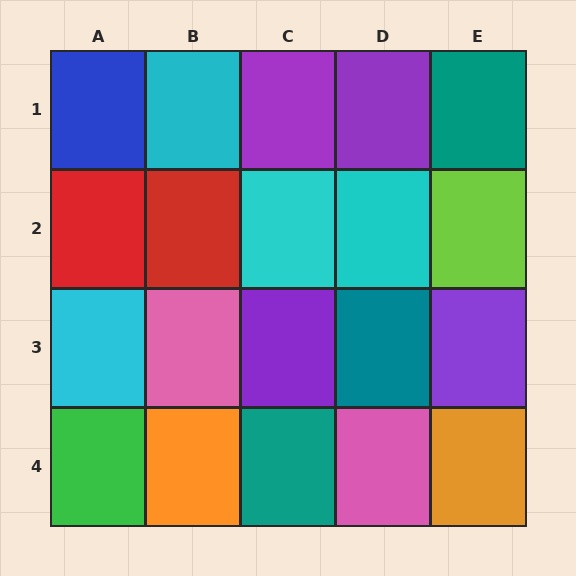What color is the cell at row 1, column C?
Purple.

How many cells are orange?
2 cells are orange.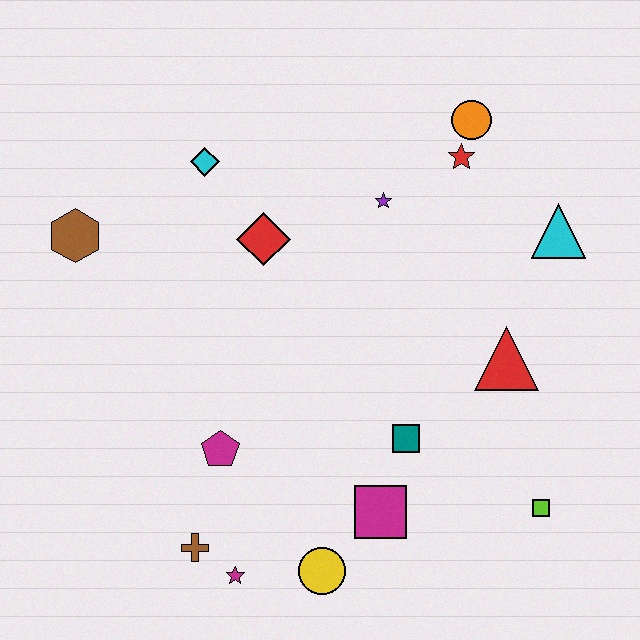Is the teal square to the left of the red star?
Yes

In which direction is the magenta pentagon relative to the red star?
The magenta pentagon is below the red star.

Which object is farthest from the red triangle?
The brown hexagon is farthest from the red triangle.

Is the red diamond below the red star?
Yes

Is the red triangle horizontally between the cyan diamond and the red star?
No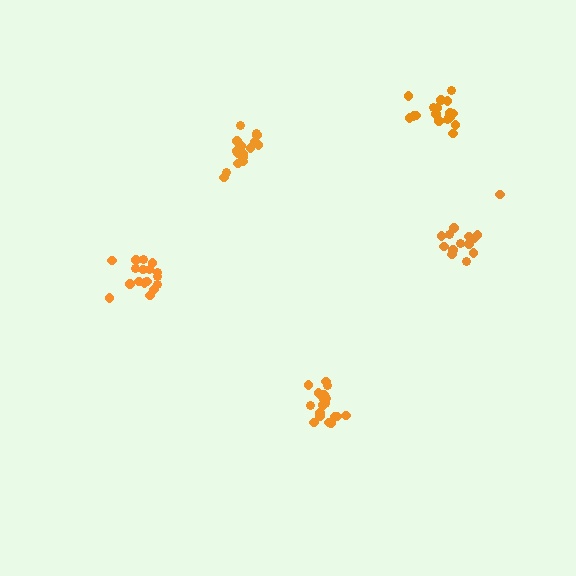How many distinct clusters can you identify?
There are 5 distinct clusters.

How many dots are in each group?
Group 1: 18 dots, Group 2: 19 dots, Group 3: 15 dots, Group 4: 17 dots, Group 5: 19 dots (88 total).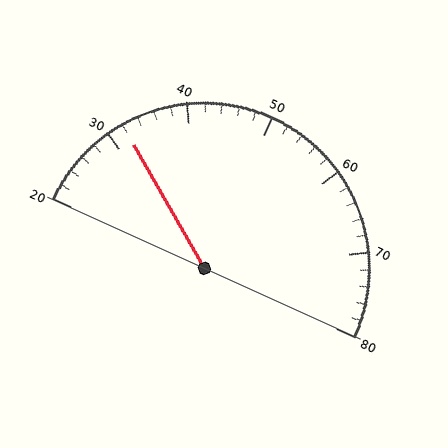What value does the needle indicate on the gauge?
The needle indicates approximately 32.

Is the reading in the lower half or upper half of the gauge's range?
The reading is in the lower half of the range (20 to 80).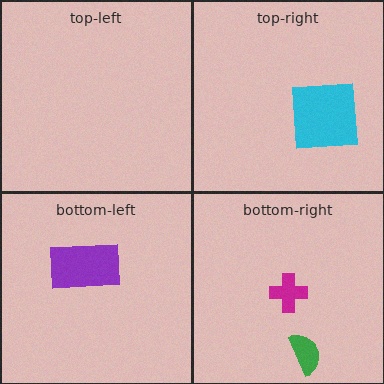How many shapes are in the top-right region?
1.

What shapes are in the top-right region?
The cyan square.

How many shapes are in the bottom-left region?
1.